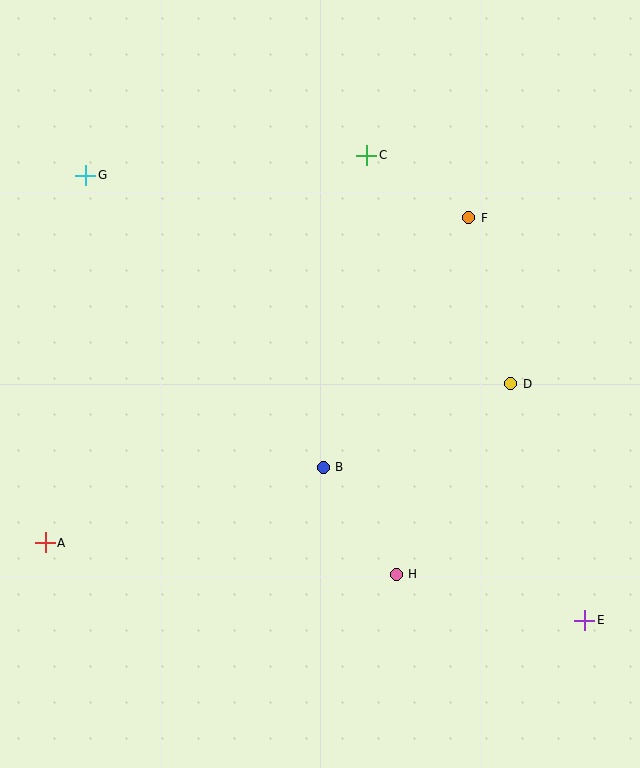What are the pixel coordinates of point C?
Point C is at (367, 155).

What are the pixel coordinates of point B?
Point B is at (323, 467).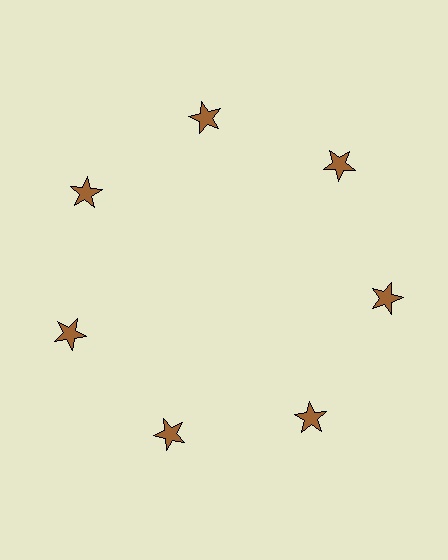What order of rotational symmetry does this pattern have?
This pattern has 7-fold rotational symmetry.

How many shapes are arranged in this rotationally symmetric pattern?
There are 7 shapes, arranged in 7 groups of 1.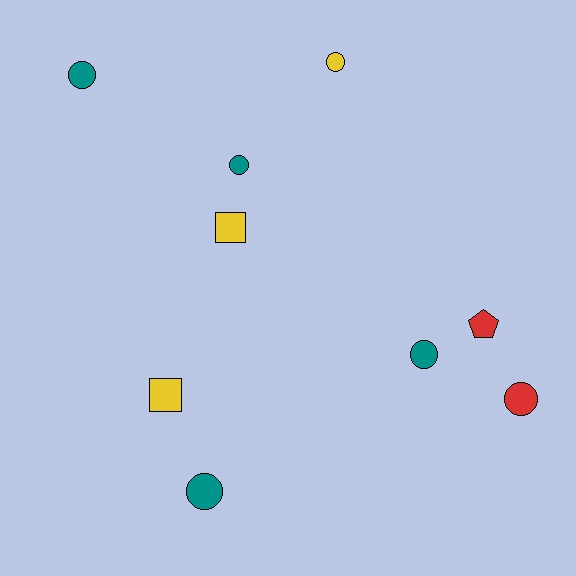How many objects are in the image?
There are 9 objects.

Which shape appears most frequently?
Circle, with 6 objects.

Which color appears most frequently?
Teal, with 4 objects.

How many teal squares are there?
There are no teal squares.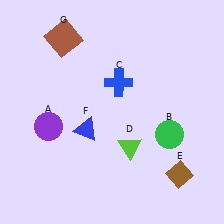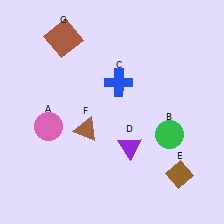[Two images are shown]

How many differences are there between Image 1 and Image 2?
There are 3 differences between the two images.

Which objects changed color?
A changed from purple to pink. D changed from lime to purple. F changed from blue to brown.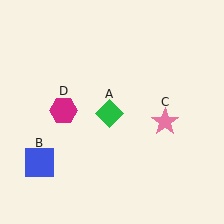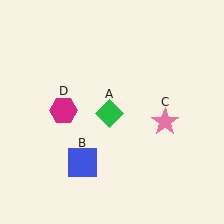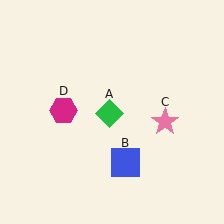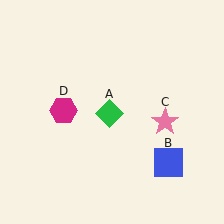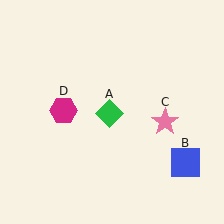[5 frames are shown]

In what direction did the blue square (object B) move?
The blue square (object B) moved right.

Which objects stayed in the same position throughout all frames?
Green diamond (object A) and pink star (object C) and magenta hexagon (object D) remained stationary.